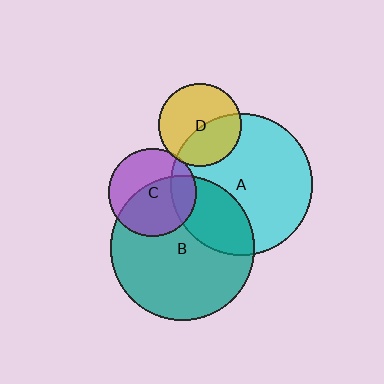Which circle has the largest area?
Circle B (teal).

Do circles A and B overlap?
Yes.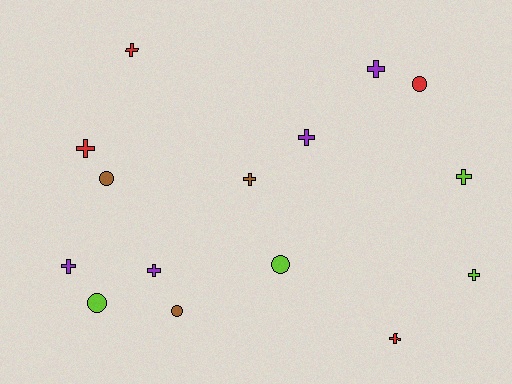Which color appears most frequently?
Red, with 4 objects.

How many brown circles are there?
There are 2 brown circles.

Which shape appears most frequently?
Cross, with 10 objects.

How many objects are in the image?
There are 15 objects.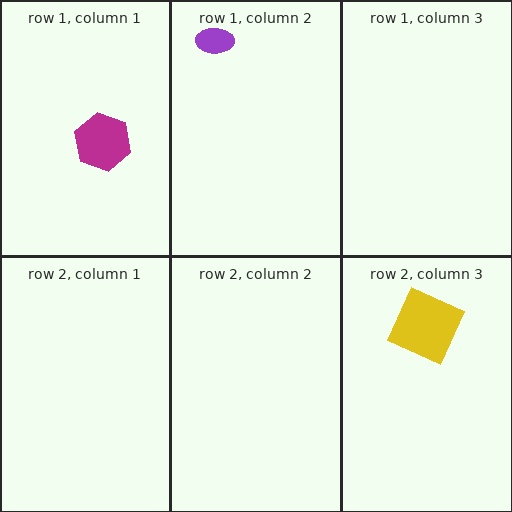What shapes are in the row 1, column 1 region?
The magenta hexagon.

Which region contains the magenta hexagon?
The row 1, column 1 region.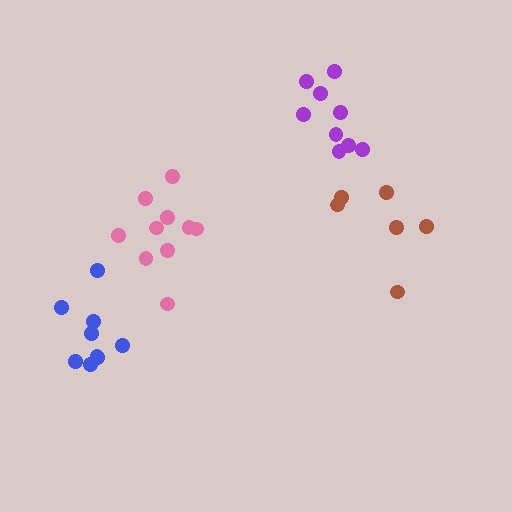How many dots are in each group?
Group 1: 9 dots, Group 2: 6 dots, Group 3: 9 dots, Group 4: 10 dots (34 total).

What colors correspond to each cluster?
The clusters are colored: purple, brown, blue, pink.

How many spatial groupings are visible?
There are 4 spatial groupings.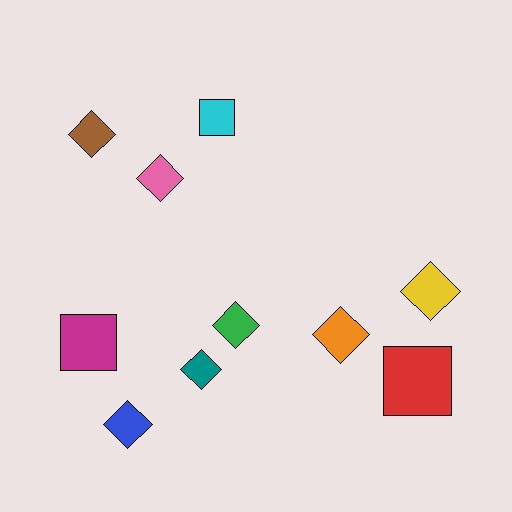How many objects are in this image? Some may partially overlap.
There are 10 objects.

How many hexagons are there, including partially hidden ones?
There are no hexagons.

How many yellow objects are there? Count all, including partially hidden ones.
There is 1 yellow object.